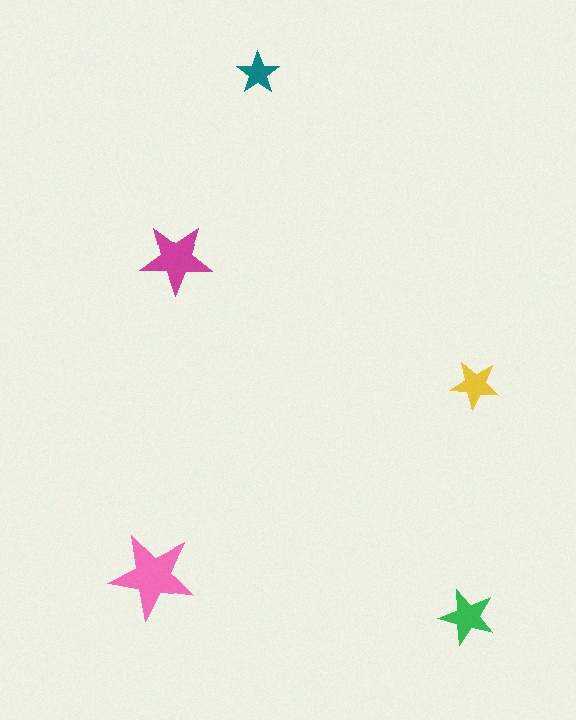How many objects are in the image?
There are 5 objects in the image.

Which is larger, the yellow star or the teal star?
The yellow one.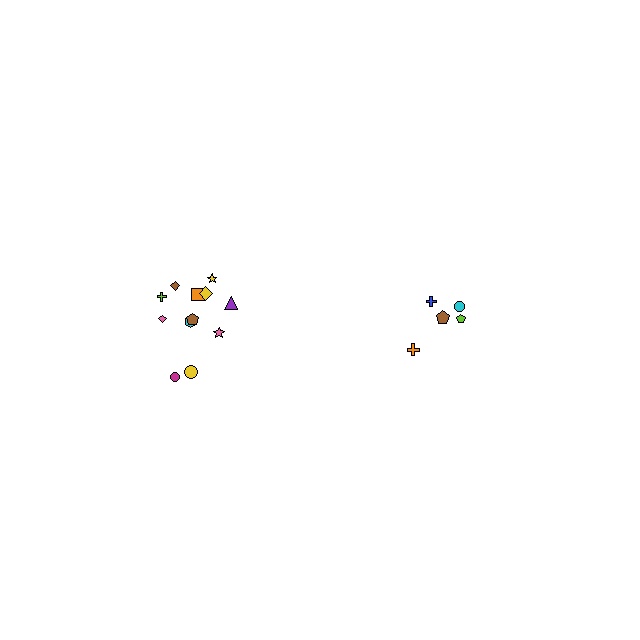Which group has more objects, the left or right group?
The left group.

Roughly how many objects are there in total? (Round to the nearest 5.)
Roughly 15 objects in total.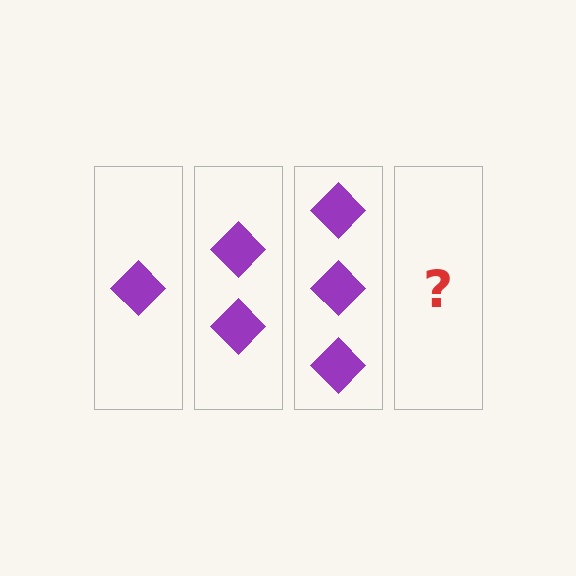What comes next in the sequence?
The next element should be 4 diamonds.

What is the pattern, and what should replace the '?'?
The pattern is that each step adds one more diamond. The '?' should be 4 diamonds.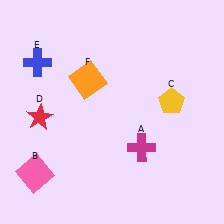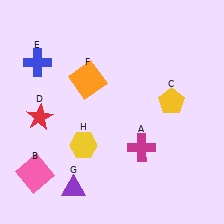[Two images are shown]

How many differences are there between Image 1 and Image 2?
There are 2 differences between the two images.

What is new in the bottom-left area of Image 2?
A purple triangle (G) was added in the bottom-left area of Image 2.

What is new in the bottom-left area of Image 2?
A yellow hexagon (H) was added in the bottom-left area of Image 2.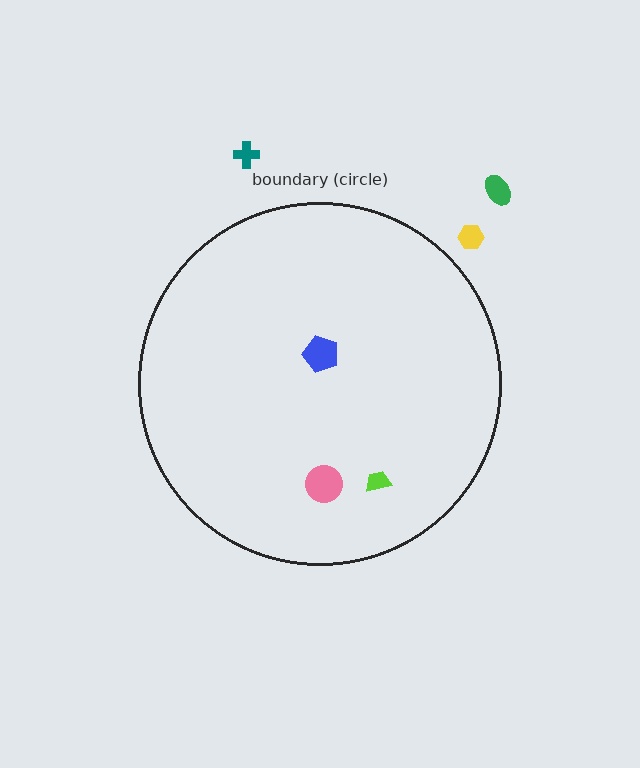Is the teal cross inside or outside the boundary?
Outside.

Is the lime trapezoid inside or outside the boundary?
Inside.